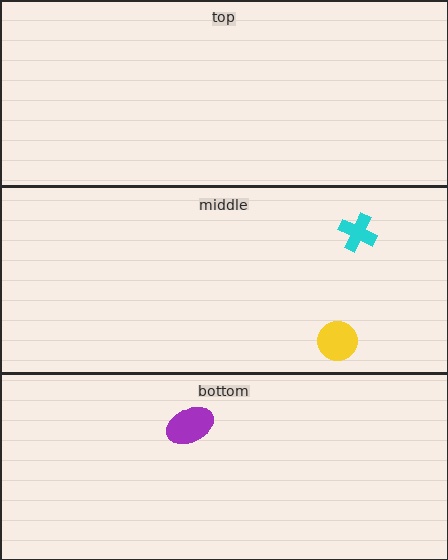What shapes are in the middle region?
The cyan cross, the yellow circle.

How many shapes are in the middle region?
2.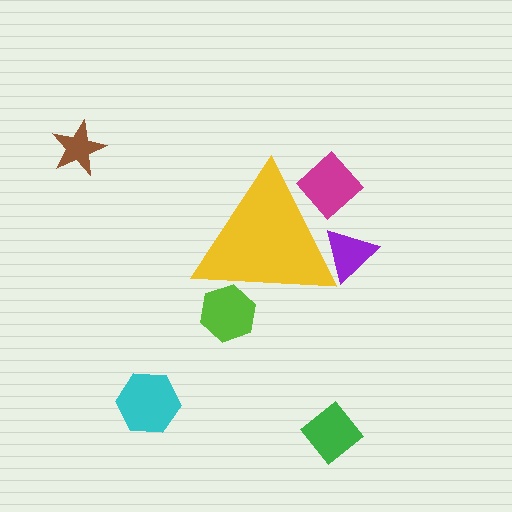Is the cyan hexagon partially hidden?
No, the cyan hexagon is fully visible.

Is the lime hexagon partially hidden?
Yes, the lime hexagon is partially hidden behind the yellow triangle.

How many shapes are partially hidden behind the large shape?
3 shapes are partially hidden.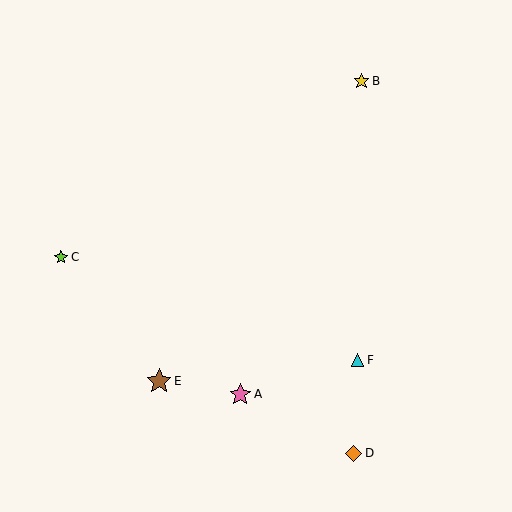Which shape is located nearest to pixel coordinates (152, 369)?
The brown star (labeled E) at (159, 381) is nearest to that location.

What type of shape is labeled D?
Shape D is an orange diamond.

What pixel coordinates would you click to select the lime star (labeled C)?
Click at (61, 257) to select the lime star C.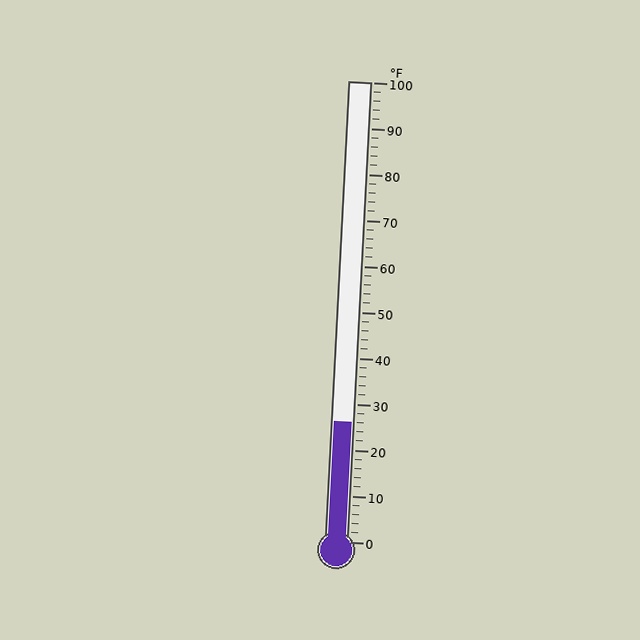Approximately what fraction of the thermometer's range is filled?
The thermometer is filled to approximately 25% of its range.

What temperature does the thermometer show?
The thermometer shows approximately 26°F.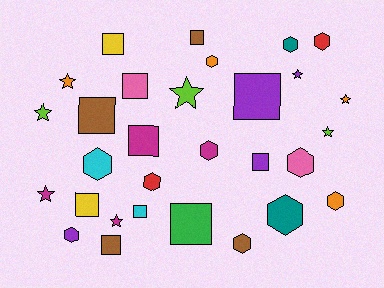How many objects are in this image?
There are 30 objects.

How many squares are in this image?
There are 11 squares.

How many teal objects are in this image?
There are 2 teal objects.